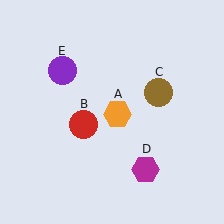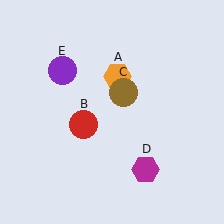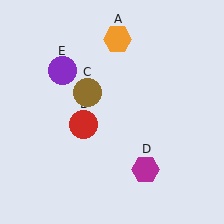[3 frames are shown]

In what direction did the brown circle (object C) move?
The brown circle (object C) moved left.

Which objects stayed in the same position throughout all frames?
Red circle (object B) and magenta hexagon (object D) and purple circle (object E) remained stationary.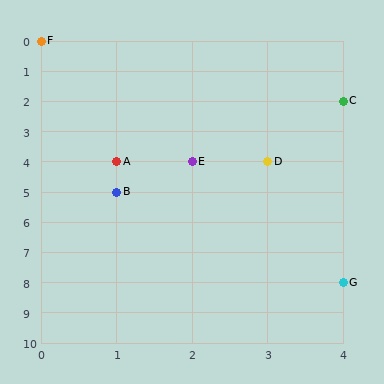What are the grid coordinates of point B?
Point B is at grid coordinates (1, 5).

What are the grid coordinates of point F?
Point F is at grid coordinates (0, 0).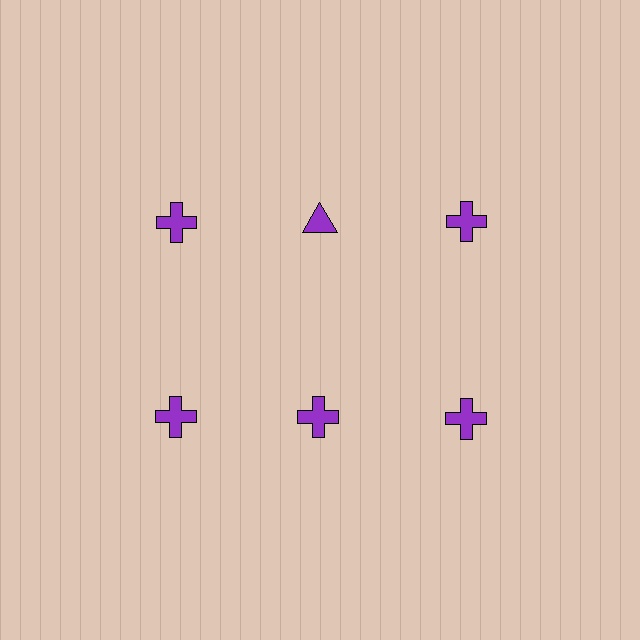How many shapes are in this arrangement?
There are 6 shapes arranged in a grid pattern.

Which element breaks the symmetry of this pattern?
The purple triangle in the top row, second from left column breaks the symmetry. All other shapes are purple crosses.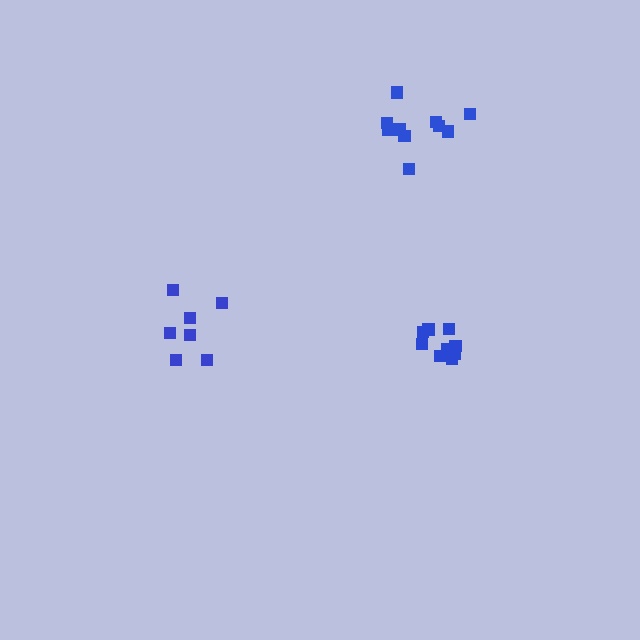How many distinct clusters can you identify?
There are 3 distinct clusters.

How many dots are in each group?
Group 1: 7 dots, Group 2: 9 dots, Group 3: 10 dots (26 total).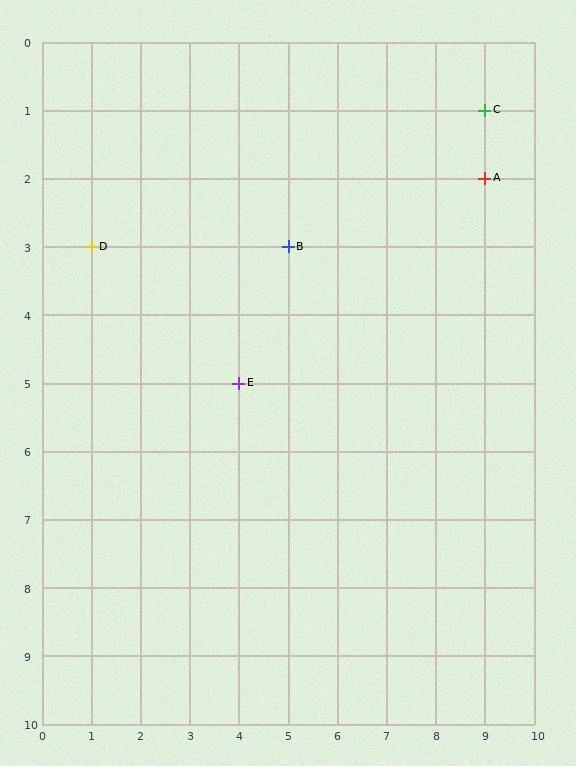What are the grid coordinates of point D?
Point D is at grid coordinates (1, 3).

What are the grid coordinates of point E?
Point E is at grid coordinates (4, 5).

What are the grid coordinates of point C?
Point C is at grid coordinates (9, 1).